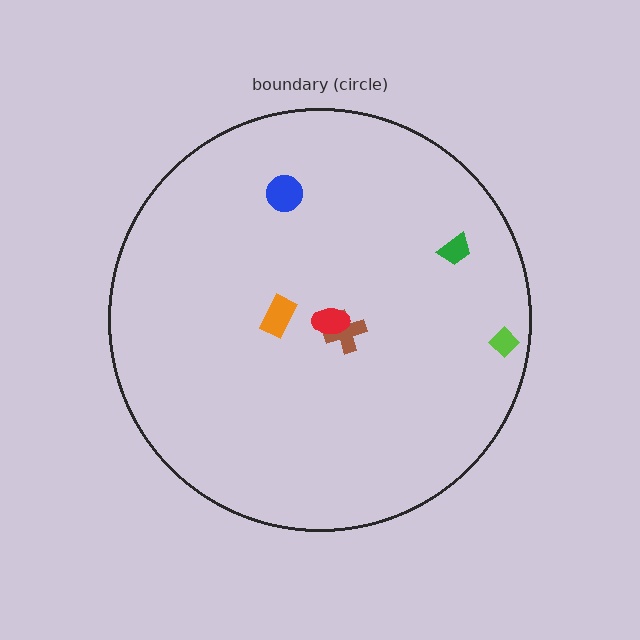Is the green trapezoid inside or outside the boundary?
Inside.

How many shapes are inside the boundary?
6 inside, 0 outside.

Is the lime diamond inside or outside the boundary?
Inside.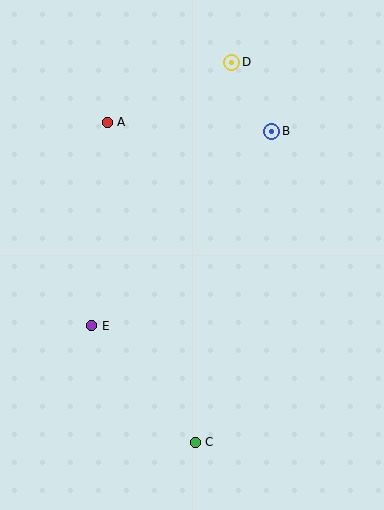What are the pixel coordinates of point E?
Point E is at (92, 326).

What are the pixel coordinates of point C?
Point C is at (195, 442).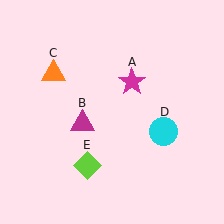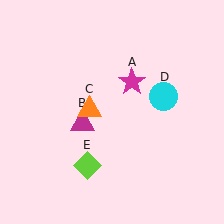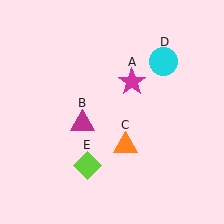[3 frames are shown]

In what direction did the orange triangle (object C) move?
The orange triangle (object C) moved down and to the right.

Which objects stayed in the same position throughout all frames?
Magenta star (object A) and magenta triangle (object B) and lime diamond (object E) remained stationary.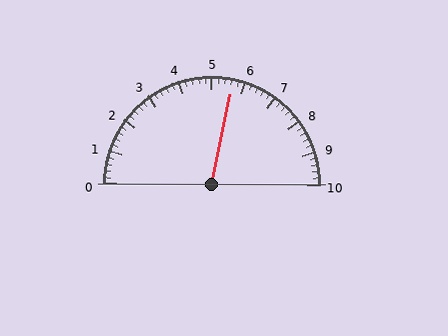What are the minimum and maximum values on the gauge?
The gauge ranges from 0 to 10.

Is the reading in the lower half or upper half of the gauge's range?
The reading is in the upper half of the range (0 to 10).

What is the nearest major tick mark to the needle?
The nearest major tick mark is 6.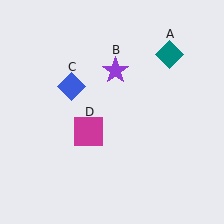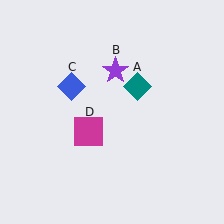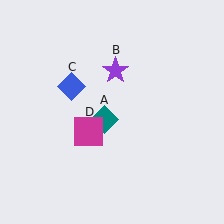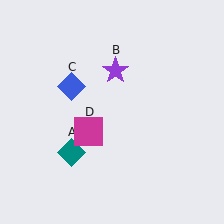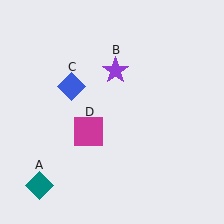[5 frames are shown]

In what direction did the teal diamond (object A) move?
The teal diamond (object A) moved down and to the left.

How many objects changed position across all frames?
1 object changed position: teal diamond (object A).